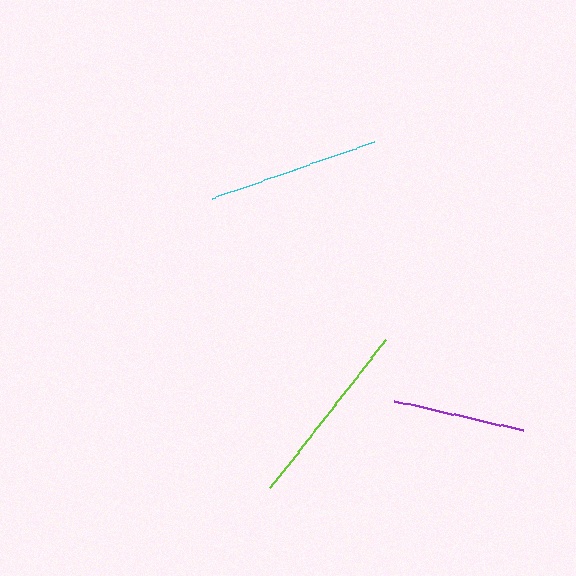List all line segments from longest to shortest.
From longest to shortest: lime, cyan, purple.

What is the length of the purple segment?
The purple segment is approximately 132 pixels long.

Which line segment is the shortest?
The purple line is the shortest at approximately 132 pixels.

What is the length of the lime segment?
The lime segment is approximately 189 pixels long.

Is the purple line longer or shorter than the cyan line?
The cyan line is longer than the purple line.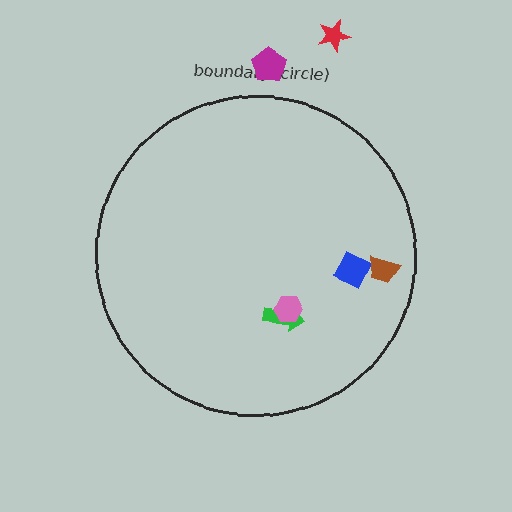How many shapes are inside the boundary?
4 inside, 2 outside.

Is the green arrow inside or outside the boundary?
Inside.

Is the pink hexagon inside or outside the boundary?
Inside.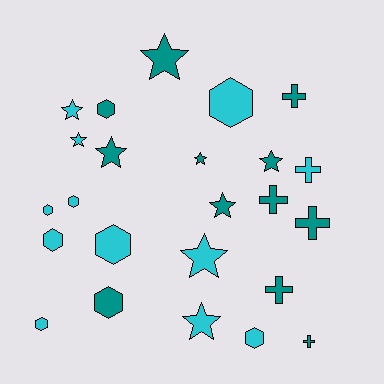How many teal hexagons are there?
There are 2 teal hexagons.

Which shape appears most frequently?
Star, with 9 objects.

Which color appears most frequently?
Cyan, with 12 objects.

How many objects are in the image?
There are 24 objects.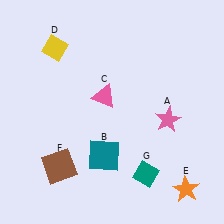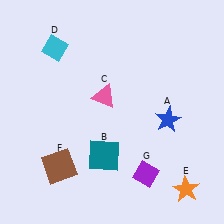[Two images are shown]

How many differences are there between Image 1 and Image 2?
There are 3 differences between the two images.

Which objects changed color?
A changed from pink to blue. D changed from yellow to cyan. G changed from teal to purple.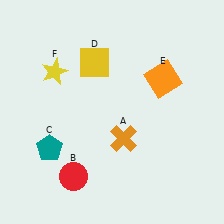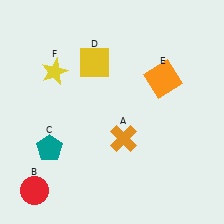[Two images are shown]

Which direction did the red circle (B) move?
The red circle (B) moved left.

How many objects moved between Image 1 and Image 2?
1 object moved between the two images.